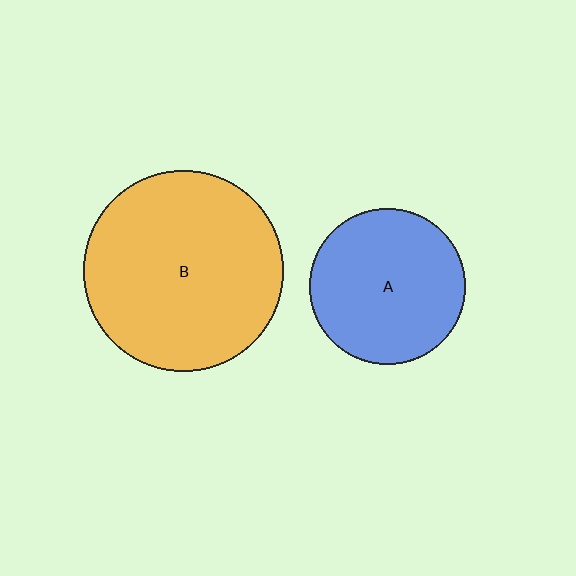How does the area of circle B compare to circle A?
Approximately 1.7 times.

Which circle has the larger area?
Circle B (orange).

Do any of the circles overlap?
No, none of the circles overlap.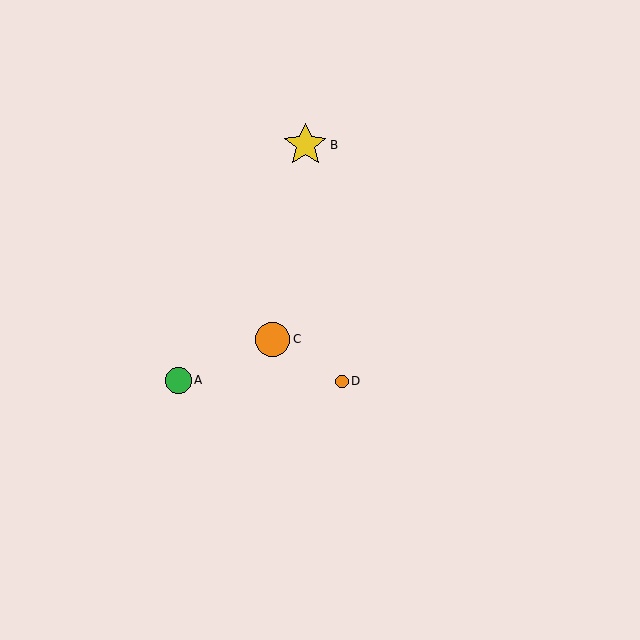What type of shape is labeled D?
Shape D is an orange circle.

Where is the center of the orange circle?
The center of the orange circle is at (273, 339).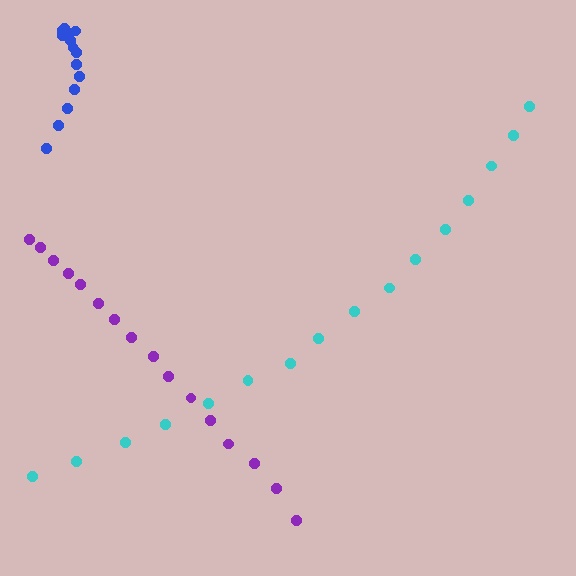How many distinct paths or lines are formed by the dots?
There are 3 distinct paths.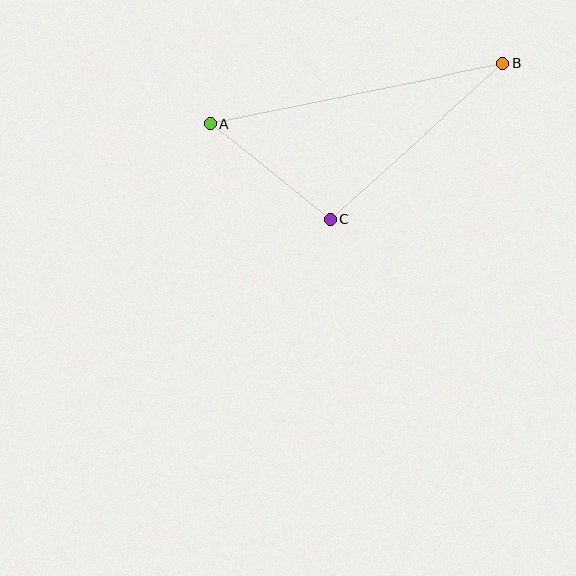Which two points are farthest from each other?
Points A and B are farthest from each other.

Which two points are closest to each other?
Points A and C are closest to each other.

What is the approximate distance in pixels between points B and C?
The distance between B and C is approximately 233 pixels.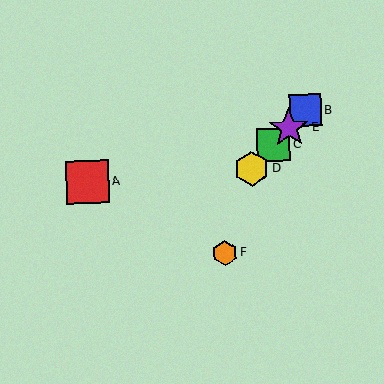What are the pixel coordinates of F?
Object F is at (225, 253).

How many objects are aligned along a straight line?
4 objects (B, C, D, E) are aligned along a straight line.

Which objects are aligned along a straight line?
Objects B, C, D, E are aligned along a straight line.